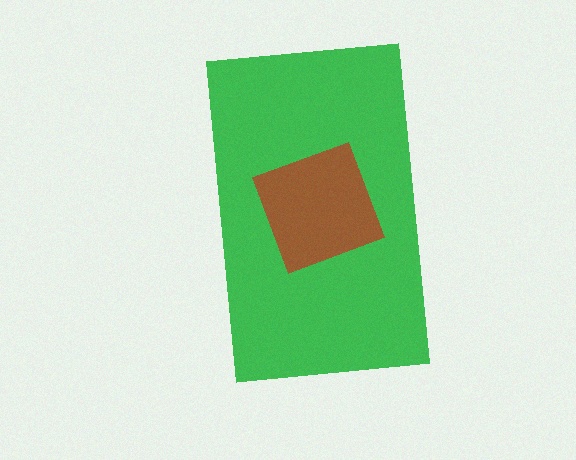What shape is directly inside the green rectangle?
The brown square.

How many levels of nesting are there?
2.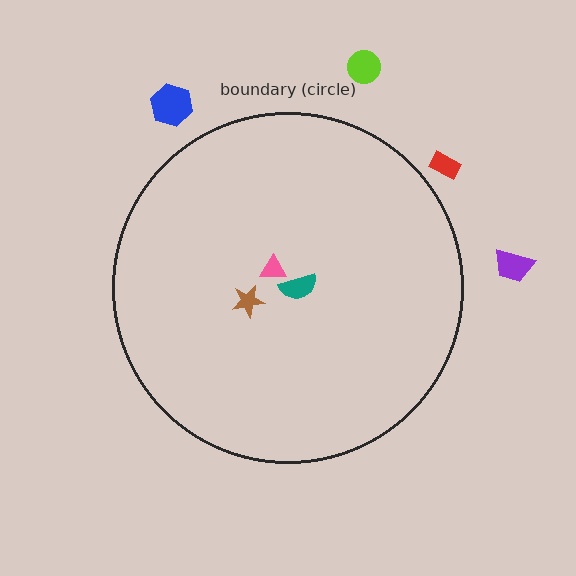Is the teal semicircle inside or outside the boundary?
Inside.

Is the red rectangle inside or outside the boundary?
Outside.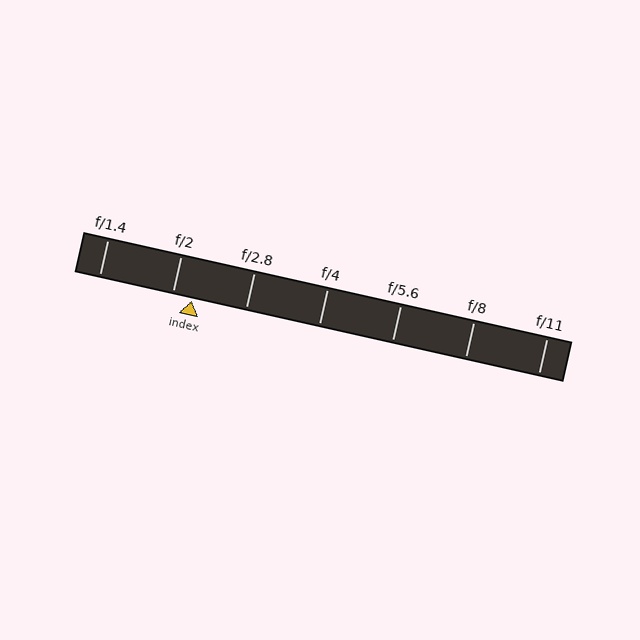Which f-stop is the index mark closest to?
The index mark is closest to f/2.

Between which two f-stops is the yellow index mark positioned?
The index mark is between f/2 and f/2.8.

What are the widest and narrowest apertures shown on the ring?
The widest aperture shown is f/1.4 and the narrowest is f/11.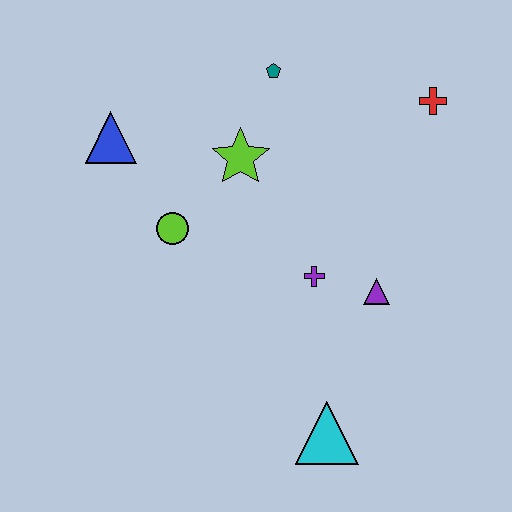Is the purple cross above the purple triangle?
Yes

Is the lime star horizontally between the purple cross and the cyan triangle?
No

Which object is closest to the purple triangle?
The purple cross is closest to the purple triangle.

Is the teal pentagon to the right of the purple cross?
No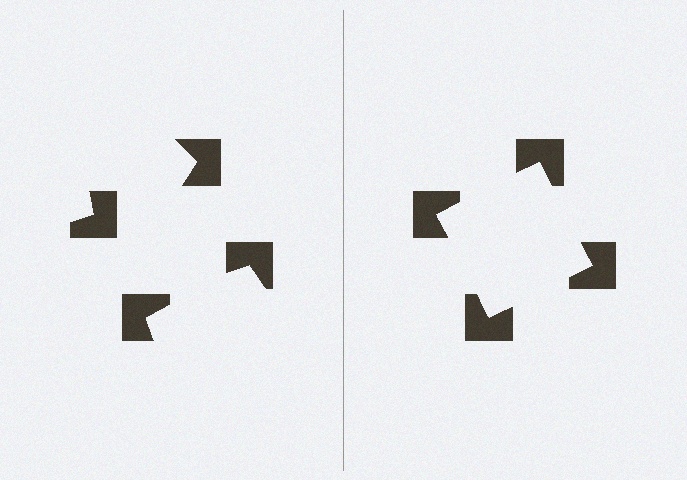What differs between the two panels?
The notched squares are positioned identically on both sides; only the wedge orientations differ. On the right they align to a square; on the left they are misaligned.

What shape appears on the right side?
An illusory square.